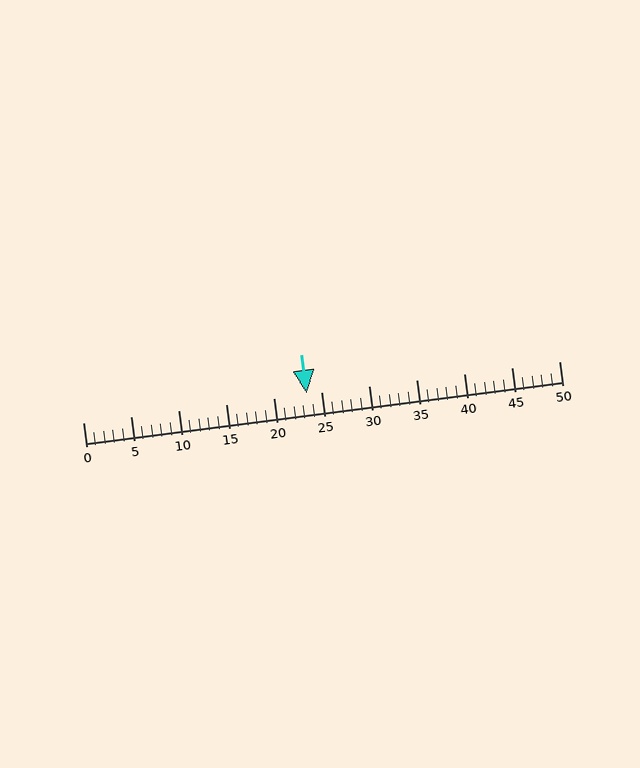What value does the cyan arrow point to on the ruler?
The cyan arrow points to approximately 24.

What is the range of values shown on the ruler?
The ruler shows values from 0 to 50.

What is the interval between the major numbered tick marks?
The major tick marks are spaced 5 units apart.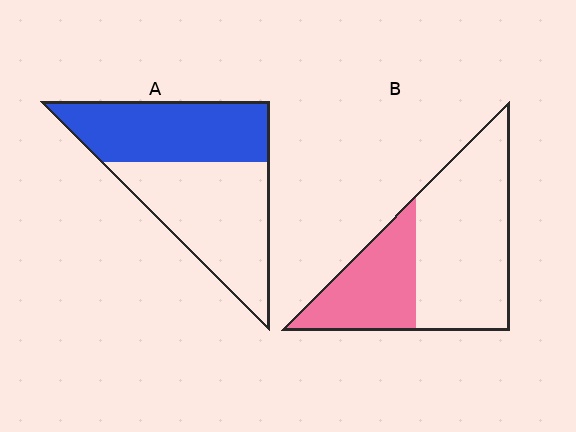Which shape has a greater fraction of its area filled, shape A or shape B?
Shape A.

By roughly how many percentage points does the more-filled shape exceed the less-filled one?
By roughly 10 percentage points (A over B).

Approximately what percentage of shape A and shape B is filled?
A is approximately 45% and B is approximately 35%.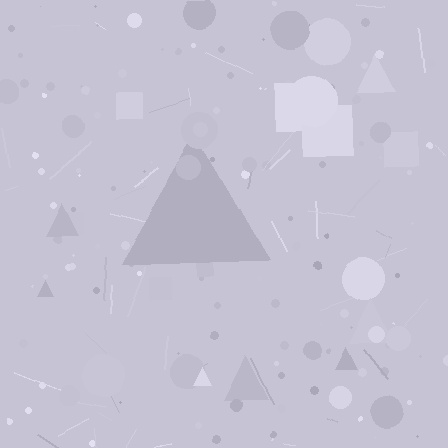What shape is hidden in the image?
A triangle is hidden in the image.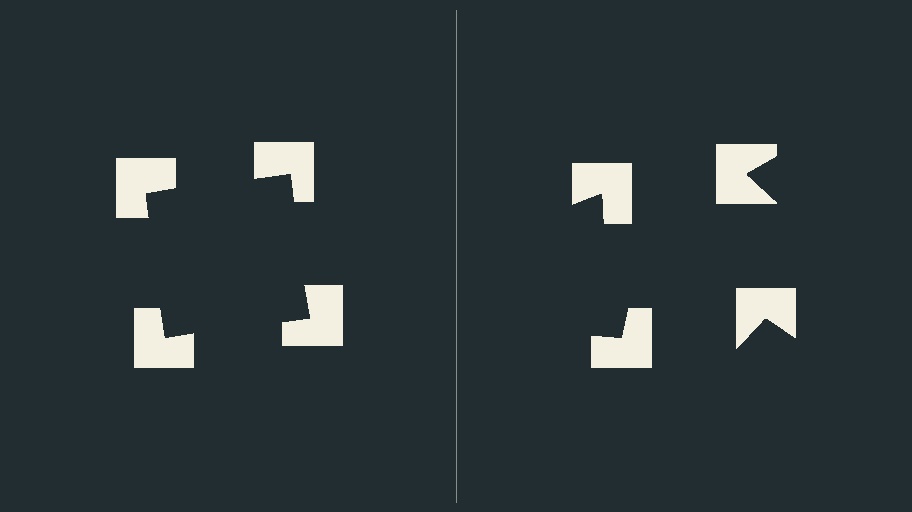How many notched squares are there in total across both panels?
8 — 4 on each side.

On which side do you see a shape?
An illusory square appears on the left side. On the right side the wedge cuts are rotated, so no coherent shape forms.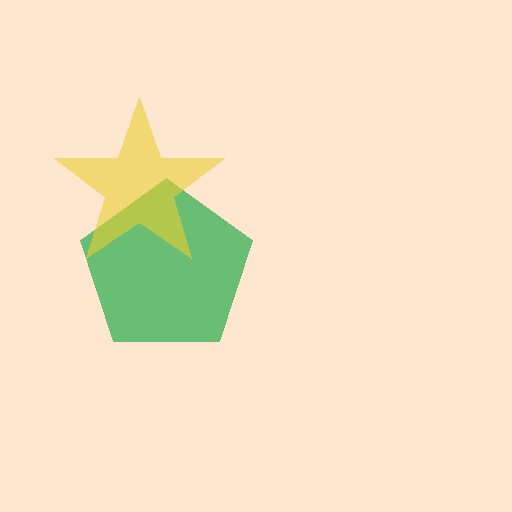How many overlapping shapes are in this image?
There are 2 overlapping shapes in the image.